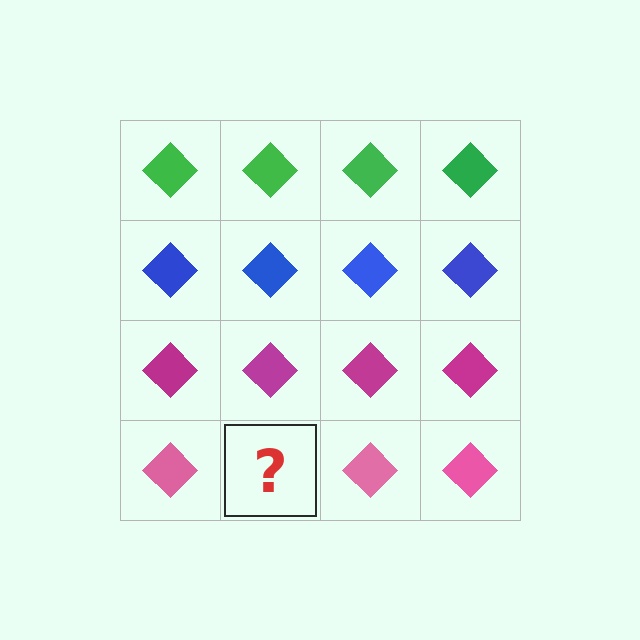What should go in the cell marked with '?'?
The missing cell should contain a pink diamond.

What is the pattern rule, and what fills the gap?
The rule is that each row has a consistent color. The gap should be filled with a pink diamond.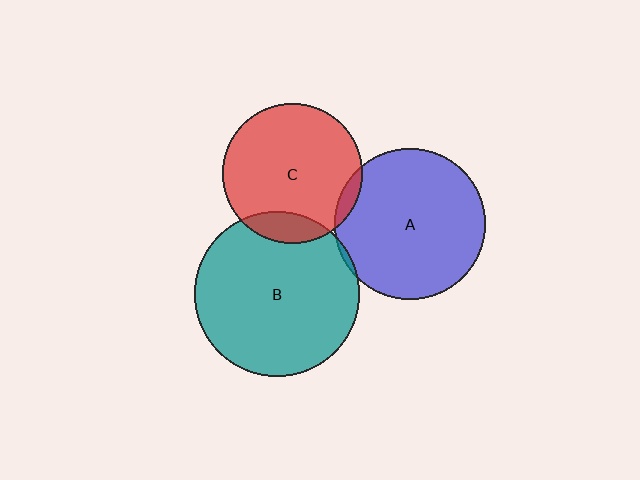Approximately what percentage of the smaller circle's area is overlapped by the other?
Approximately 5%.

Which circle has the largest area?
Circle B (teal).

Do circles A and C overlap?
Yes.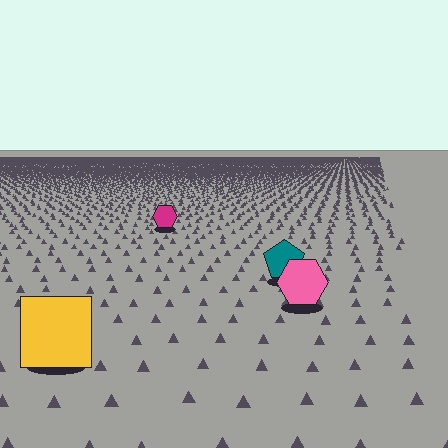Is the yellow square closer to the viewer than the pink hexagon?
Yes. The yellow square is closer — you can tell from the texture gradient: the ground texture is coarser near it.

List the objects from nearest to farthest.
From nearest to farthest: the yellow square, the pink hexagon, the teal pentagon, the magenta hexagon.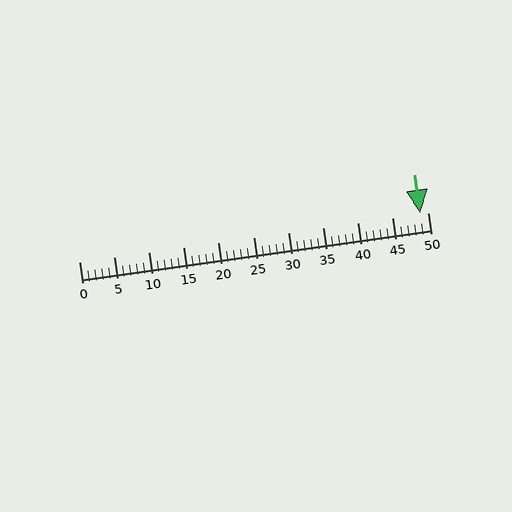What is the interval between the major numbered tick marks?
The major tick marks are spaced 5 units apart.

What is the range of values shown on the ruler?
The ruler shows values from 0 to 50.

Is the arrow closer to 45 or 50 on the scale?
The arrow is closer to 50.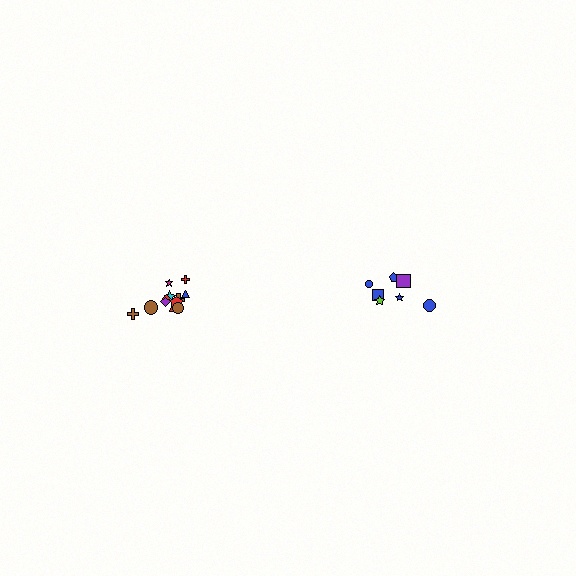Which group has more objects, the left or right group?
The left group.